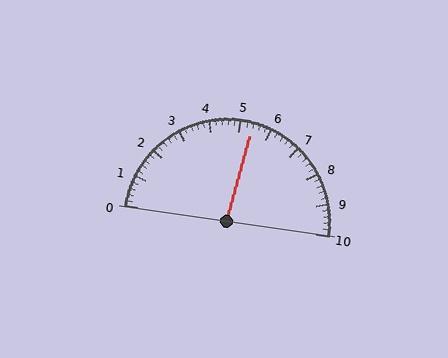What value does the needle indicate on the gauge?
The needle indicates approximately 5.4.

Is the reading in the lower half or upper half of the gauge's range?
The reading is in the upper half of the range (0 to 10).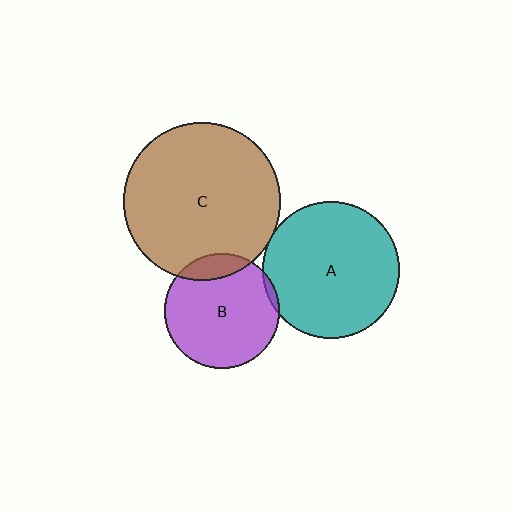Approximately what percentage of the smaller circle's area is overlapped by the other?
Approximately 5%.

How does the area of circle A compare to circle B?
Approximately 1.4 times.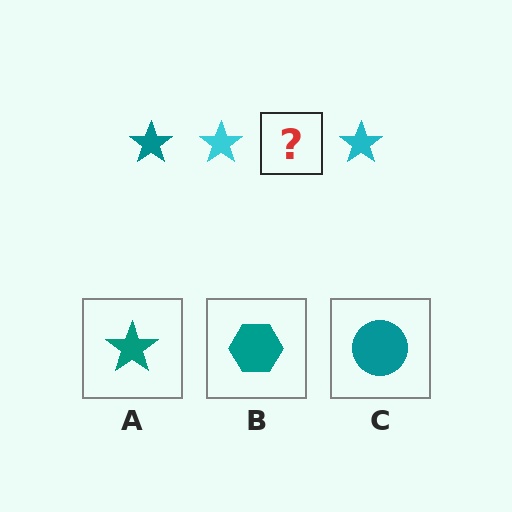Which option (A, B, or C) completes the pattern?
A.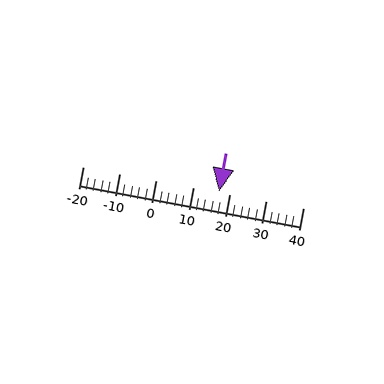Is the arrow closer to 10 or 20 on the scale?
The arrow is closer to 20.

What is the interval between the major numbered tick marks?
The major tick marks are spaced 10 units apart.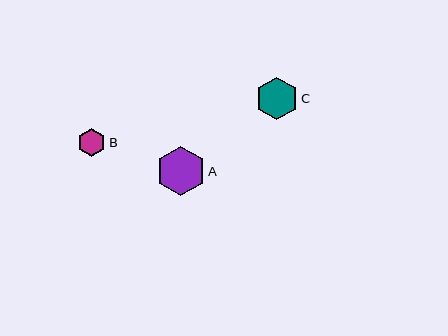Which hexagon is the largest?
Hexagon A is the largest with a size of approximately 50 pixels.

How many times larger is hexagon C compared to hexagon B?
Hexagon C is approximately 1.5 times the size of hexagon B.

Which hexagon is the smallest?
Hexagon B is the smallest with a size of approximately 29 pixels.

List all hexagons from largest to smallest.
From largest to smallest: A, C, B.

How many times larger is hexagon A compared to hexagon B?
Hexagon A is approximately 1.7 times the size of hexagon B.